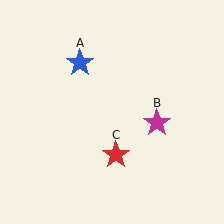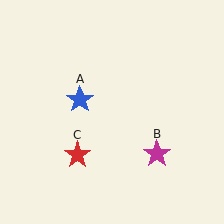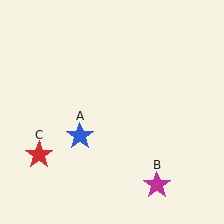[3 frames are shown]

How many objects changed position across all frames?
3 objects changed position: blue star (object A), magenta star (object B), red star (object C).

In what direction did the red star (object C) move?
The red star (object C) moved left.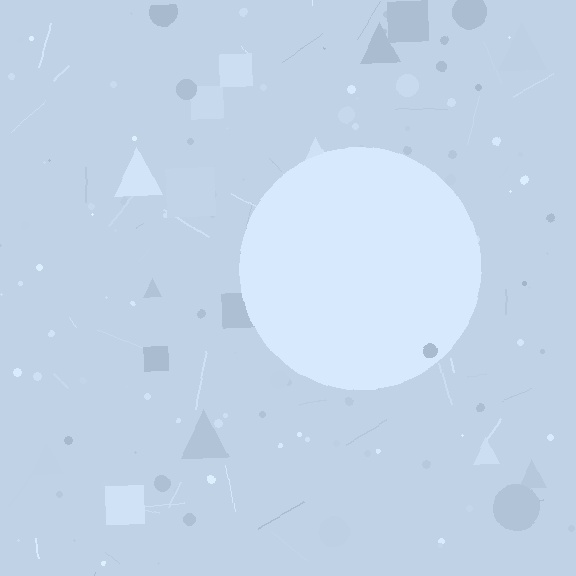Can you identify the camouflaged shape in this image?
The camouflaged shape is a circle.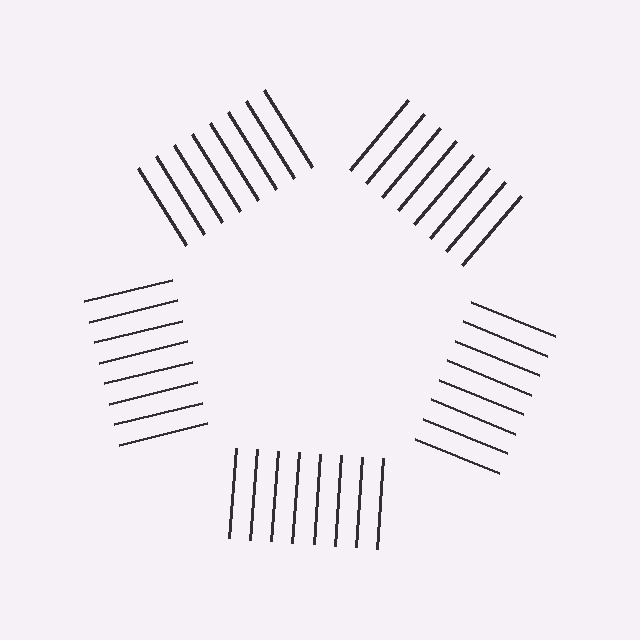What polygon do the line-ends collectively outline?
An illusory pentagon — the line segments terminate on its edges but no continuous stroke is drawn.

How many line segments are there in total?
40 — 8 along each of the 5 edges.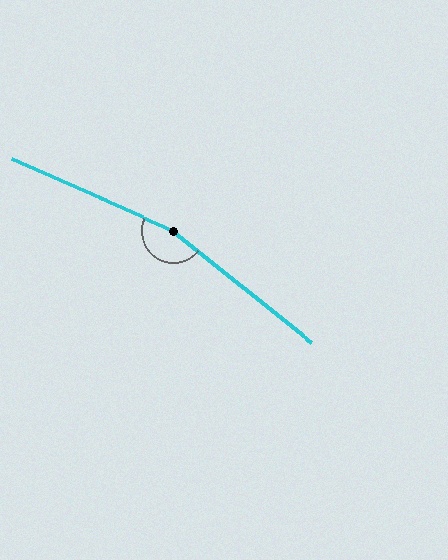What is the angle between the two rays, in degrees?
Approximately 165 degrees.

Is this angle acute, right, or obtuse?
It is obtuse.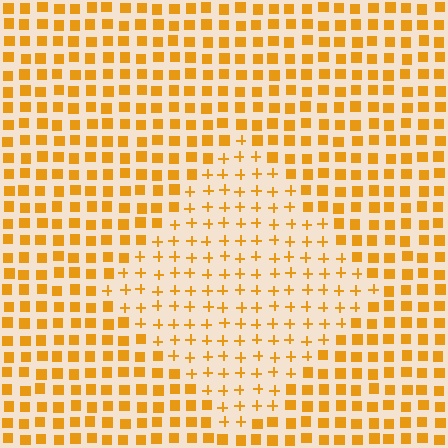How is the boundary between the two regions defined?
The boundary is defined by a change in element shape: plus signs inside vs. squares outside. All elements share the same color and spacing.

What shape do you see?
I see a diamond.